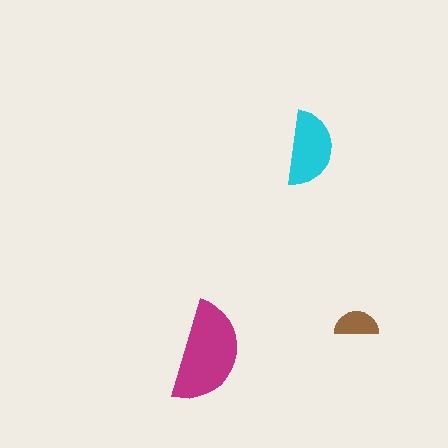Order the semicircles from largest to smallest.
the magenta one, the cyan one, the brown one.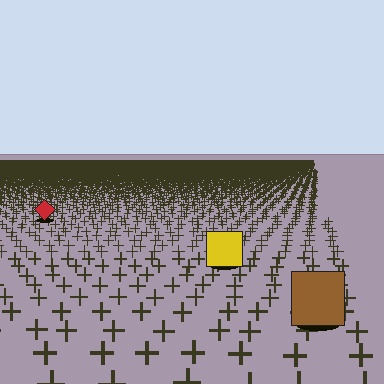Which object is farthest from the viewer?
The red diamond is farthest from the viewer. It appears smaller and the ground texture around it is denser.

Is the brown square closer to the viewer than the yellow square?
Yes. The brown square is closer — you can tell from the texture gradient: the ground texture is coarser near it.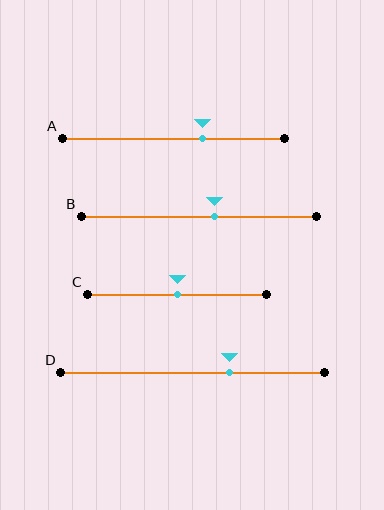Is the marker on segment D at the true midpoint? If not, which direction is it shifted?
No, the marker on segment D is shifted to the right by about 14% of the segment length.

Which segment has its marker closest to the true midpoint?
Segment C has its marker closest to the true midpoint.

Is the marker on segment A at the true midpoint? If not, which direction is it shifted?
No, the marker on segment A is shifted to the right by about 13% of the segment length.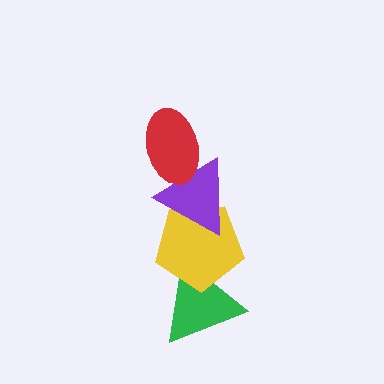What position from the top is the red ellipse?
The red ellipse is 1st from the top.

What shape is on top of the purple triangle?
The red ellipse is on top of the purple triangle.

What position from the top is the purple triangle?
The purple triangle is 2nd from the top.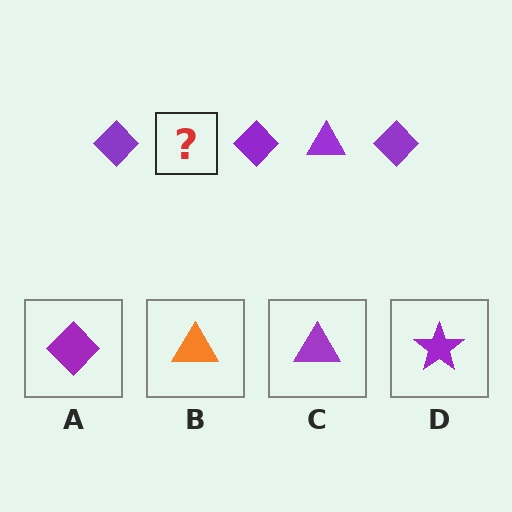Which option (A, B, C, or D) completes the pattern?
C.